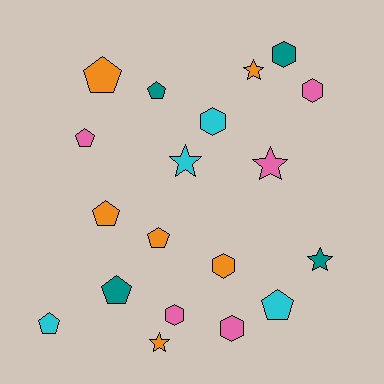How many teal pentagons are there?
There are 2 teal pentagons.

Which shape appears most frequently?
Pentagon, with 8 objects.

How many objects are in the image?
There are 19 objects.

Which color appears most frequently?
Orange, with 6 objects.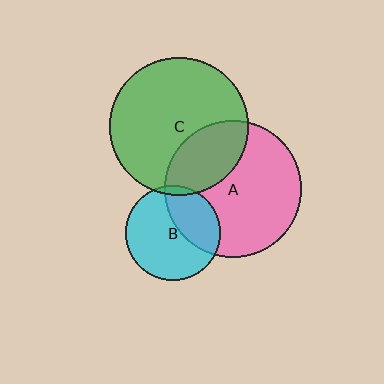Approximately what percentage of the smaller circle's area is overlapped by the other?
Approximately 5%.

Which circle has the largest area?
Circle C (green).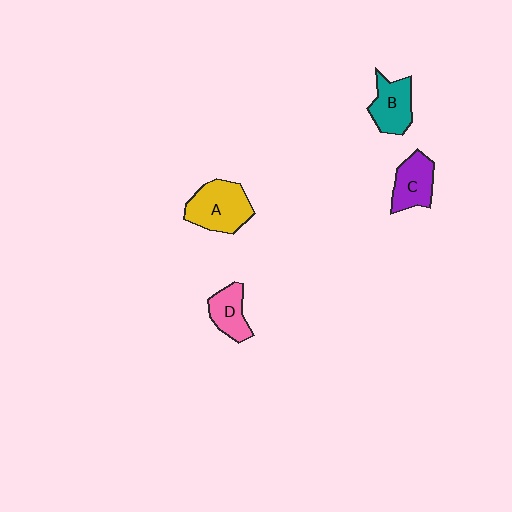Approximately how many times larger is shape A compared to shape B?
Approximately 1.3 times.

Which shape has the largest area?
Shape A (yellow).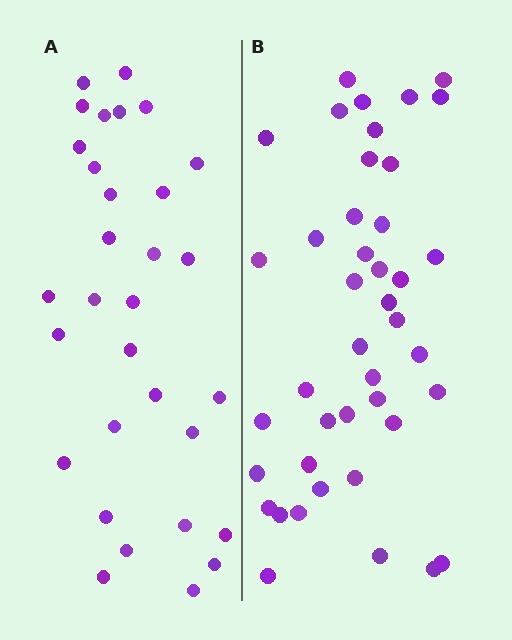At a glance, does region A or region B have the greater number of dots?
Region B (the right region) has more dots.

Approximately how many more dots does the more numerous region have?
Region B has roughly 12 or so more dots than region A.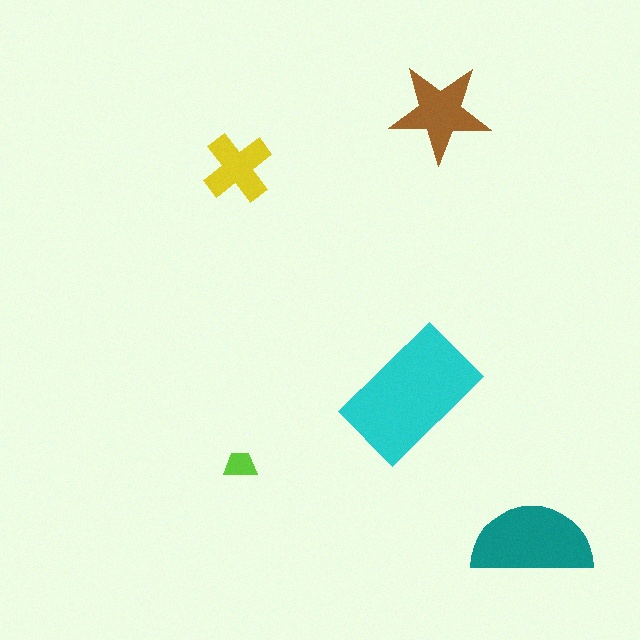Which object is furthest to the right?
The teal semicircle is rightmost.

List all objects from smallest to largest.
The lime trapezoid, the yellow cross, the brown star, the teal semicircle, the cyan rectangle.